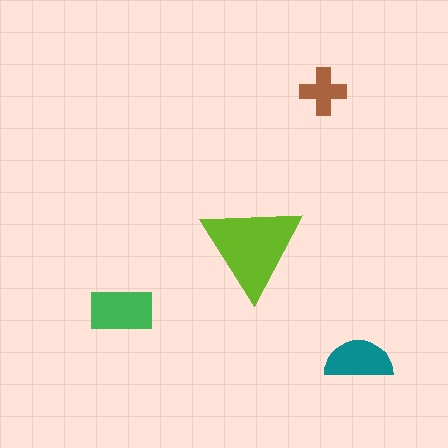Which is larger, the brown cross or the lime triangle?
The lime triangle.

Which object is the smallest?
The brown cross.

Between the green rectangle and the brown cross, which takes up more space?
The green rectangle.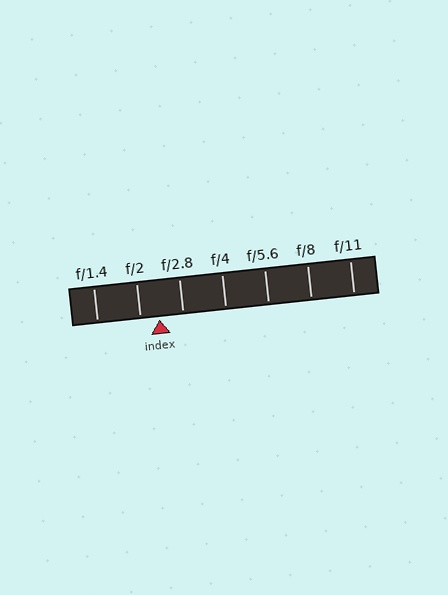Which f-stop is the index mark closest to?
The index mark is closest to f/2.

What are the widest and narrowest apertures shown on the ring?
The widest aperture shown is f/1.4 and the narrowest is f/11.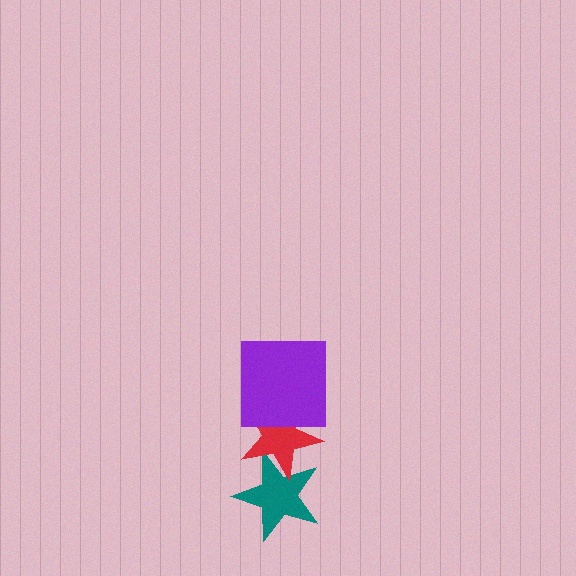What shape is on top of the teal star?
The red star is on top of the teal star.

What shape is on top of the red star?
The purple square is on top of the red star.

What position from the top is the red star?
The red star is 2nd from the top.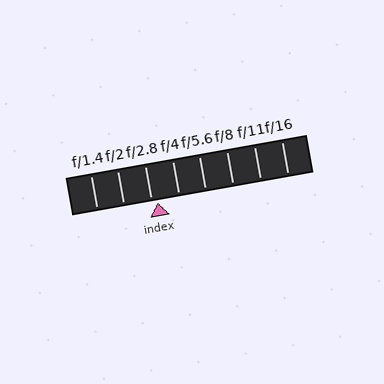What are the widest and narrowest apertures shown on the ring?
The widest aperture shown is f/1.4 and the narrowest is f/16.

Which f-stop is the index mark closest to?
The index mark is closest to f/2.8.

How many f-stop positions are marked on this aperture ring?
There are 8 f-stop positions marked.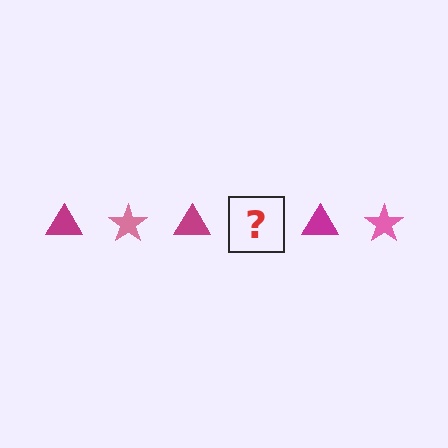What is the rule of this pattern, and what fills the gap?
The rule is that the pattern alternates between magenta triangle and pink star. The gap should be filled with a pink star.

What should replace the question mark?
The question mark should be replaced with a pink star.